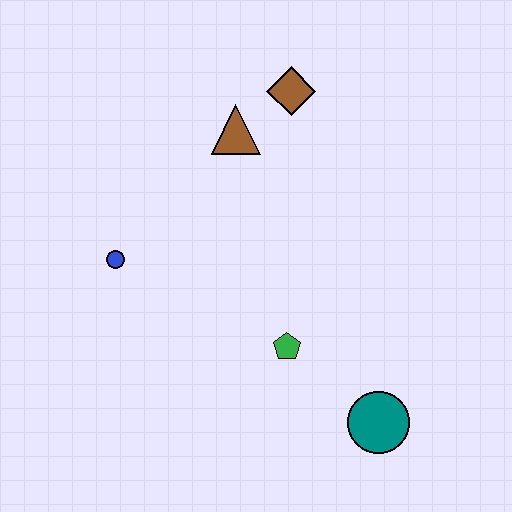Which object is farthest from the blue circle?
The teal circle is farthest from the blue circle.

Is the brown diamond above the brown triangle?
Yes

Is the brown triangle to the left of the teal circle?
Yes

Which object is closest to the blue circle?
The brown triangle is closest to the blue circle.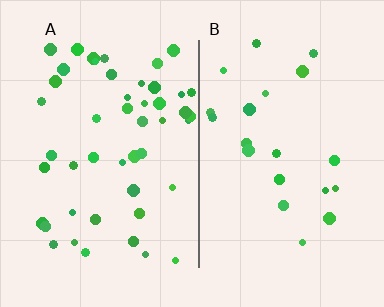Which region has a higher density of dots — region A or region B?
A (the left).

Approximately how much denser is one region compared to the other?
Approximately 2.3× — region A over region B.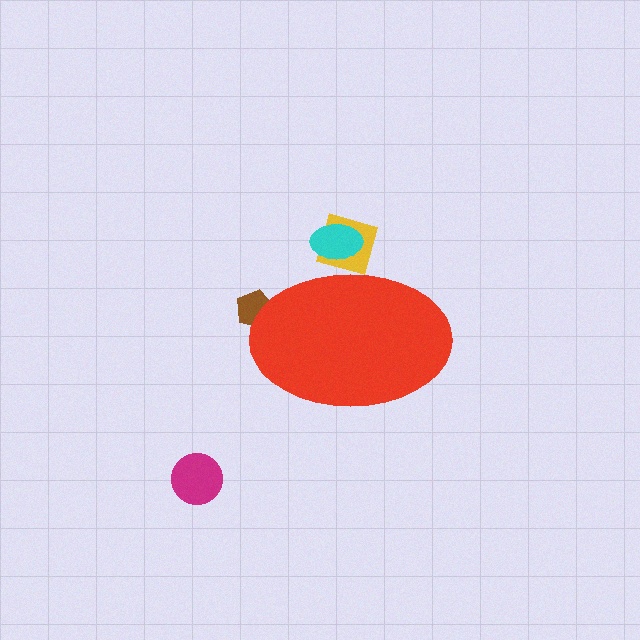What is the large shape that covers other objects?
A red ellipse.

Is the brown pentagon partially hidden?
Yes, the brown pentagon is partially hidden behind the red ellipse.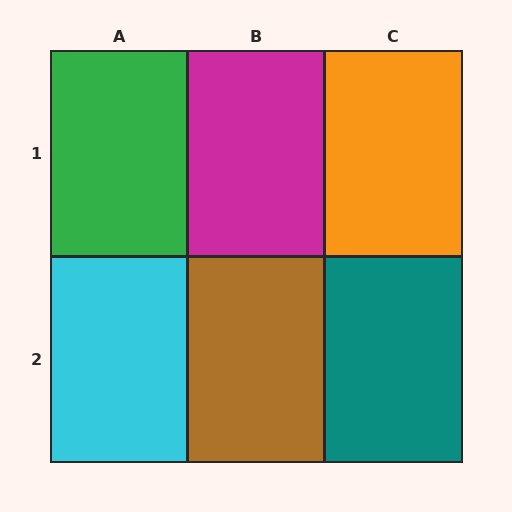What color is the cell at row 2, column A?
Cyan.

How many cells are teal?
1 cell is teal.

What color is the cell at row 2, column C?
Teal.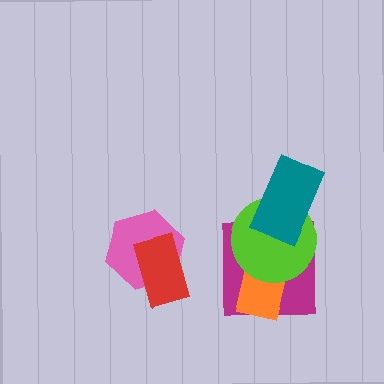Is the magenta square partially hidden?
Yes, it is partially covered by another shape.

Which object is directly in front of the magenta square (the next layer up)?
The orange rectangle is directly in front of the magenta square.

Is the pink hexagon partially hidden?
Yes, it is partially covered by another shape.